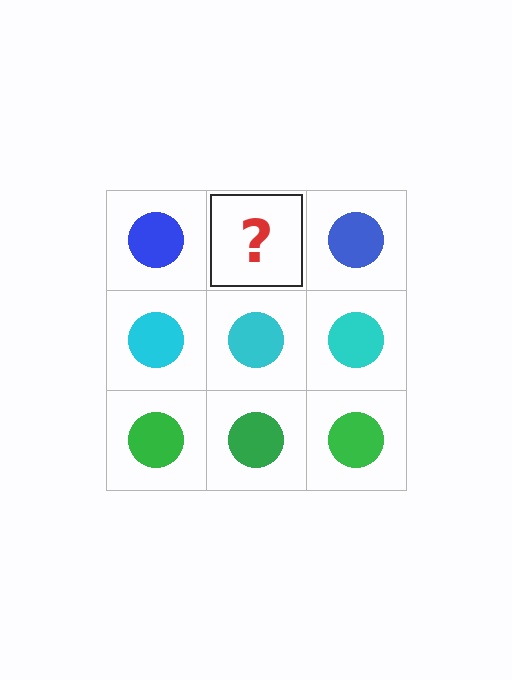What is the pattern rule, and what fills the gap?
The rule is that each row has a consistent color. The gap should be filled with a blue circle.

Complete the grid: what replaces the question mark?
The question mark should be replaced with a blue circle.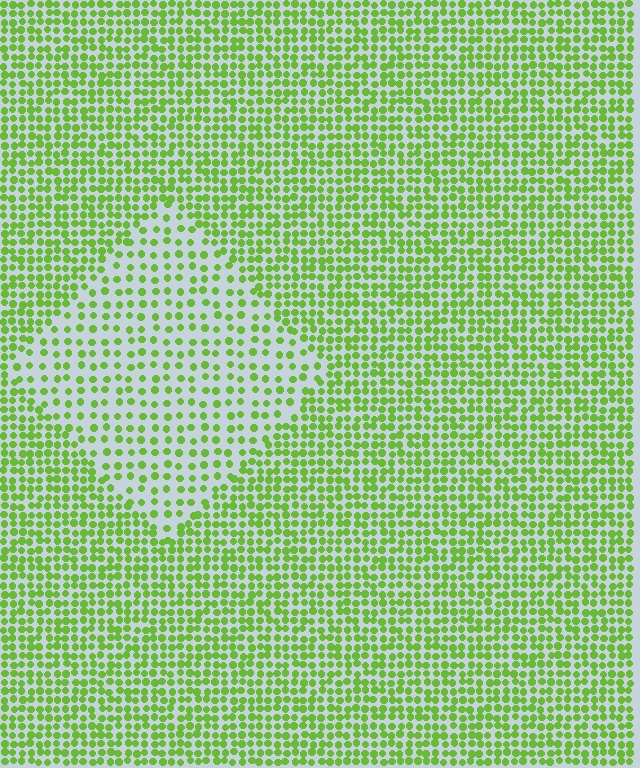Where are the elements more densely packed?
The elements are more densely packed outside the diamond boundary.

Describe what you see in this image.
The image contains small lime elements arranged at two different densities. A diamond-shaped region is visible where the elements are less densely packed than the surrounding area.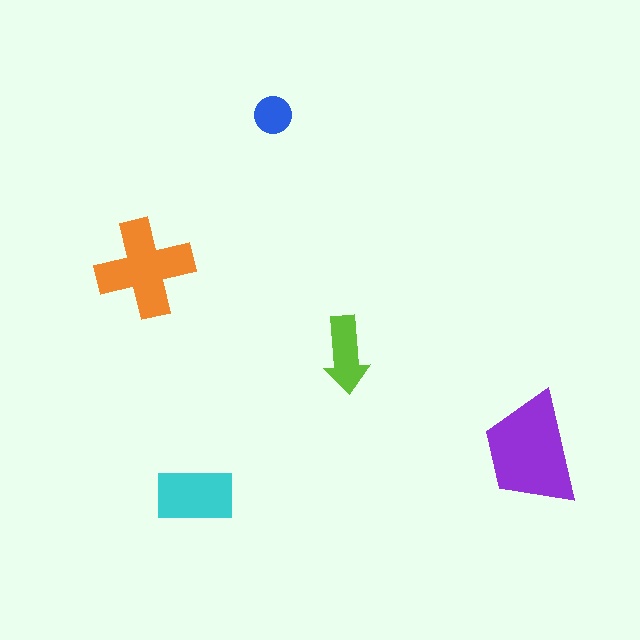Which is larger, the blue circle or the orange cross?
The orange cross.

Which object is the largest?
The purple trapezoid.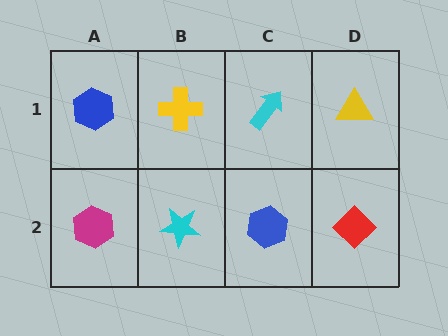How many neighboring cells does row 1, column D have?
2.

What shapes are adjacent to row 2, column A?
A blue hexagon (row 1, column A), a cyan star (row 2, column B).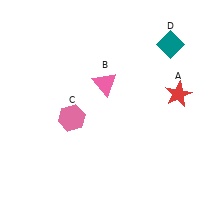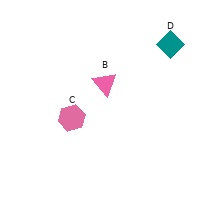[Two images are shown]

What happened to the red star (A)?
The red star (A) was removed in Image 2. It was in the top-right area of Image 1.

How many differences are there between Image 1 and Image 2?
There is 1 difference between the two images.